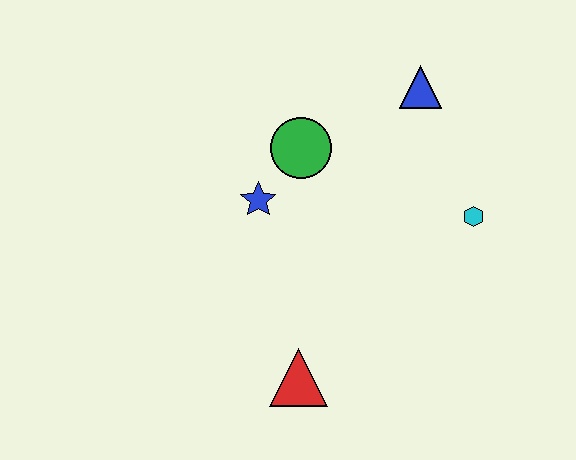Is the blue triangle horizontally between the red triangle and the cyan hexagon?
Yes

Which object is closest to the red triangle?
The blue star is closest to the red triangle.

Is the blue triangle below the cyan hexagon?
No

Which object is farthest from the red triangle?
The blue triangle is farthest from the red triangle.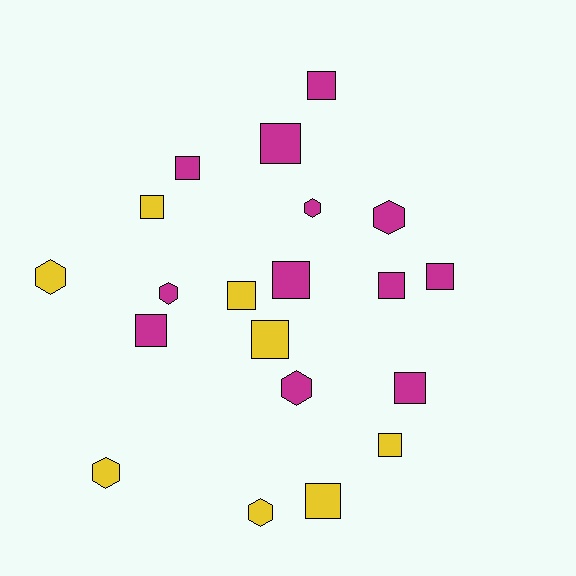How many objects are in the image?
There are 20 objects.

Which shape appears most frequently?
Square, with 13 objects.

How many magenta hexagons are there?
There are 4 magenta hexagons.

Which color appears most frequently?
Magenta, with 12 objects.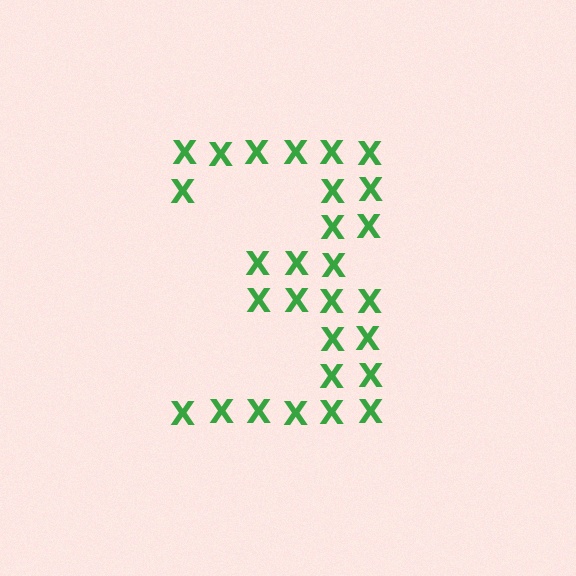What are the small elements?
The small elements are letter X's.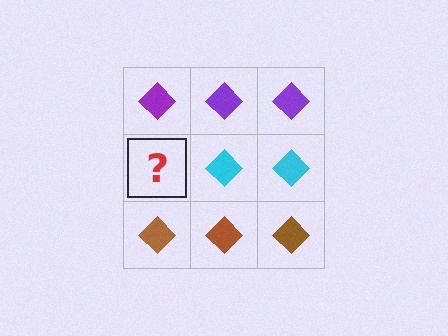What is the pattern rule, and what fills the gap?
The rule is that each row has a consistent color. The gap should be filled with a cyan diamond.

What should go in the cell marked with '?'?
The missing cell should contain a cyan diamond.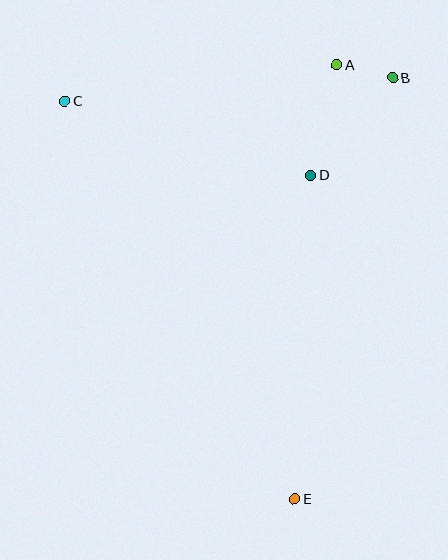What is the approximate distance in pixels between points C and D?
The distance between C and D is approximately 256 pixels.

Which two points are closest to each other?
Points A and B are closest to each other.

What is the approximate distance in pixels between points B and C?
The distance between B and C is approximately 329 pixels.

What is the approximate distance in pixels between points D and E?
The distance between D and E is approximately 324 pixels.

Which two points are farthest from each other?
Points C and E are farthest from each other.